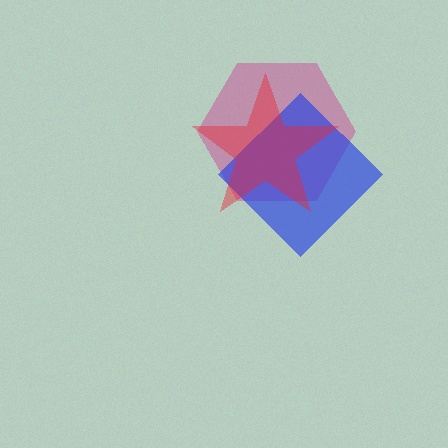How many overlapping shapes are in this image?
There are 3 overlapping shapes in the image.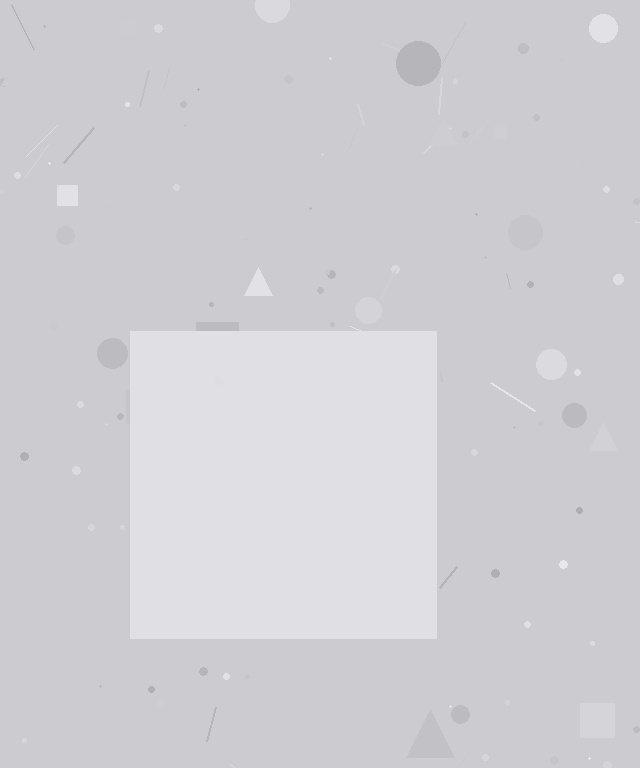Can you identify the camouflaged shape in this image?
The camouflaged shape is a square.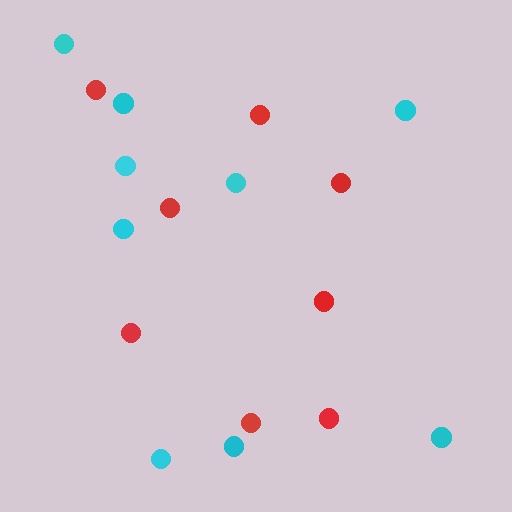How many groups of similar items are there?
There are 2 groups: one group of cyan circles (9) and one group of red circles (8).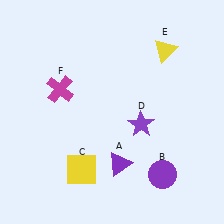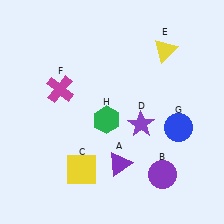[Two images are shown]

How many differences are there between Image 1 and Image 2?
There are 2 differences between the two images.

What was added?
A blue circle (G), a green hexagon (H) were added in Image 2.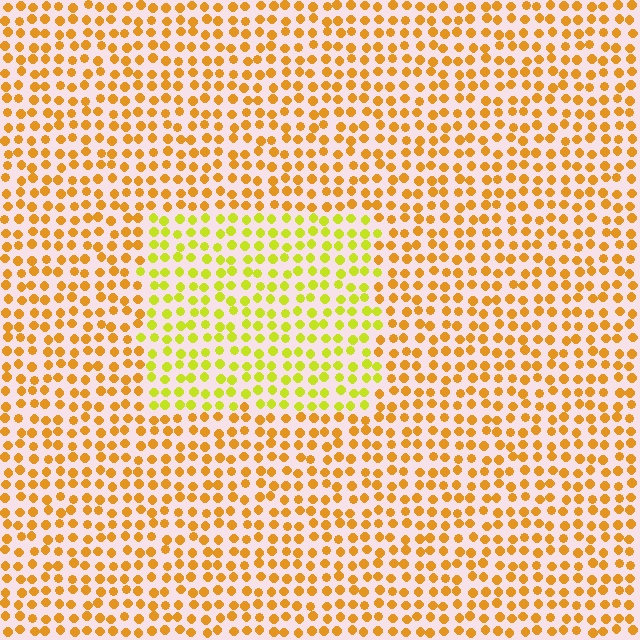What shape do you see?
I see a rectangle.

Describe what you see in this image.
The image is filled with small orange elements in a uniform arrangement. A rectangle-shaped region is visible where the elements are tinted to a slightly different hue, forming a subtle color boundary.